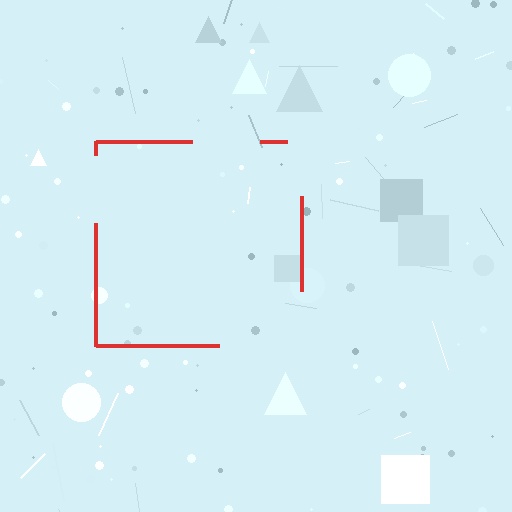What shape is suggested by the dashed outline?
The dashed outline suggests a square.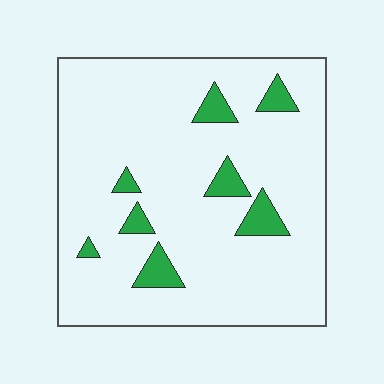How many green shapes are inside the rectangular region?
8.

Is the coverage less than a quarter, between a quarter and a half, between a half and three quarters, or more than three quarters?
Less than a quarter.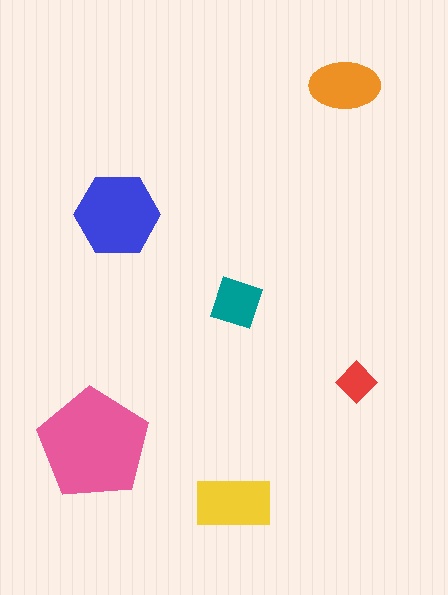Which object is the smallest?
The red diamond.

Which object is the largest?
The pink pentagon.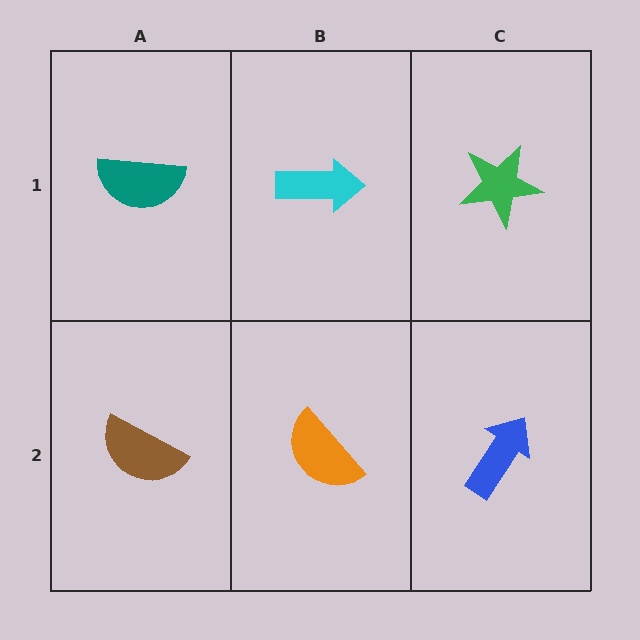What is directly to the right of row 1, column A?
A cyan arrow.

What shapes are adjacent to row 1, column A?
A brown semicircle (row 2, column A), a cyan arrow (row 1, column B).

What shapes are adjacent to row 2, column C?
A green star (row 1, column C), an orange semicircle (row 2, column B).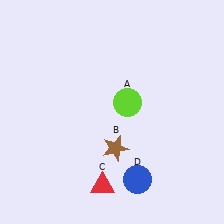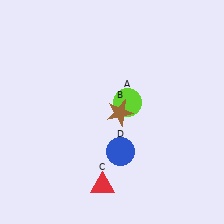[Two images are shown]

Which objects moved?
The objects that moved are: the brown star (B), the blue circle (D).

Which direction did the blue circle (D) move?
The blue circle (D) moved up.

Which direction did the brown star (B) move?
The brown star (B) moved up.